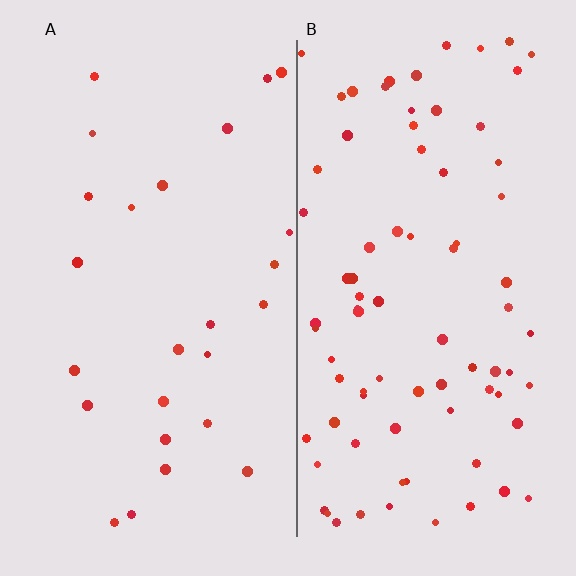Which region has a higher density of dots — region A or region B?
B (the right).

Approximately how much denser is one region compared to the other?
Approximately 3.2× — region B over region A.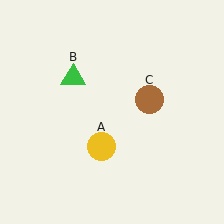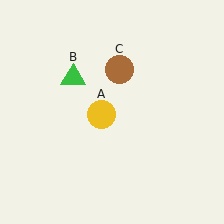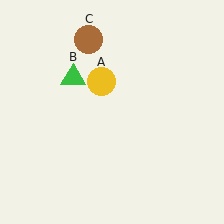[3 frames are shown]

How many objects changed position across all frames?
2 objects changed position: yellow circle (object A), brown circle (object C).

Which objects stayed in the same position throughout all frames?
Green triangle (object B) remained stationary.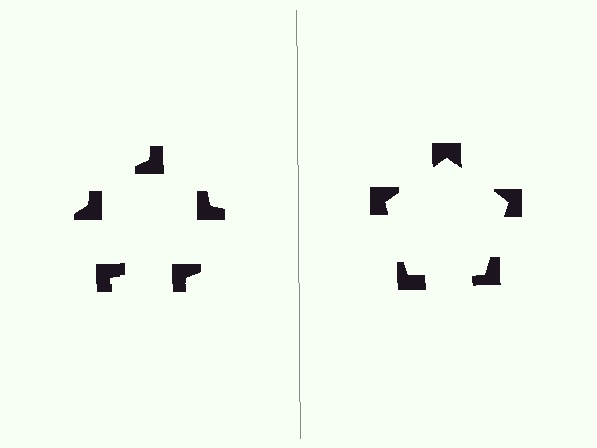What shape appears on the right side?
An illusory pentagon.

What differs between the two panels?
The notched squares are positioned identically on both sides; only the wedge orientations differ. On the right they align to a pentagon; on the left they are misaligned.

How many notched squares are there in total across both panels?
10 — 5 on each side.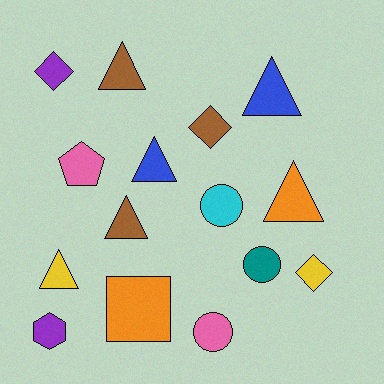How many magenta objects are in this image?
There are no magenta objects.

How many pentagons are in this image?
There is 1 pentagon.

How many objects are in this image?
There are 15 objects.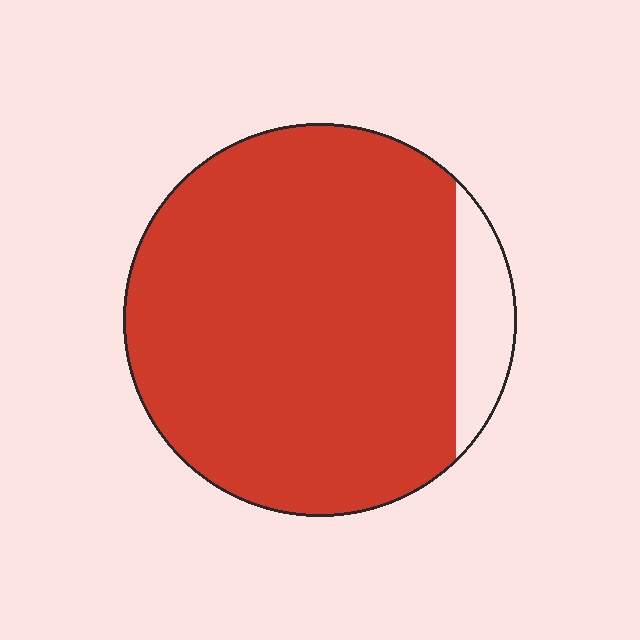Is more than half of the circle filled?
Yes.